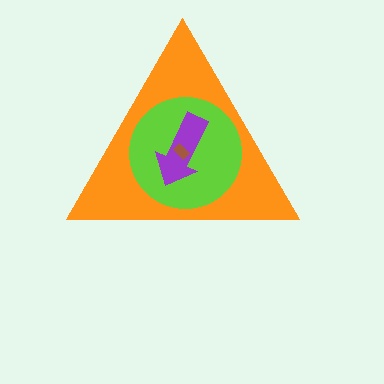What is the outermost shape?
The orange triangle.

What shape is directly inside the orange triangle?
The lime circle.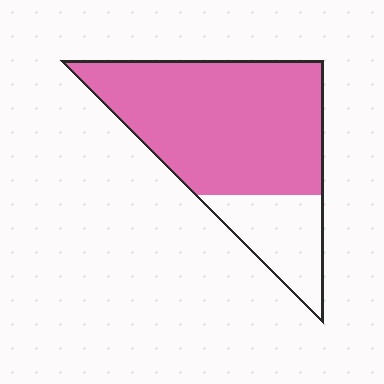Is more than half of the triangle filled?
Yes.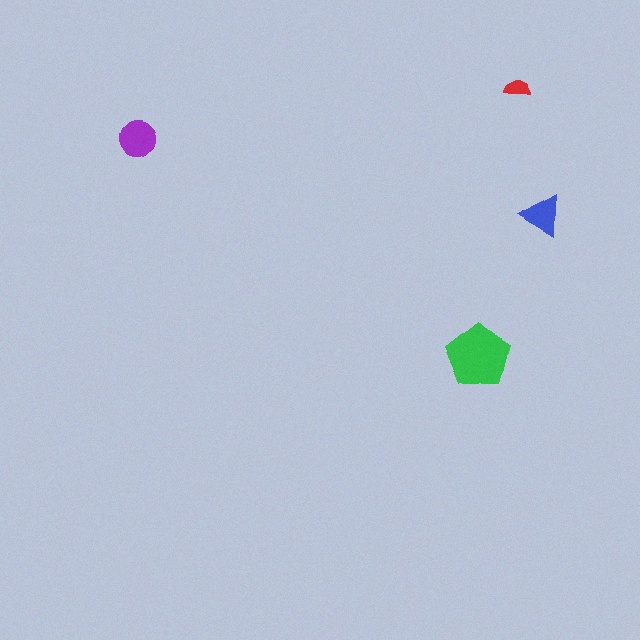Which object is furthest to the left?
The purple circle is leftmost.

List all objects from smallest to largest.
The red semicircle, the blue triangle, the purple circle, the green pentagon.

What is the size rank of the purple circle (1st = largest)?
2nd.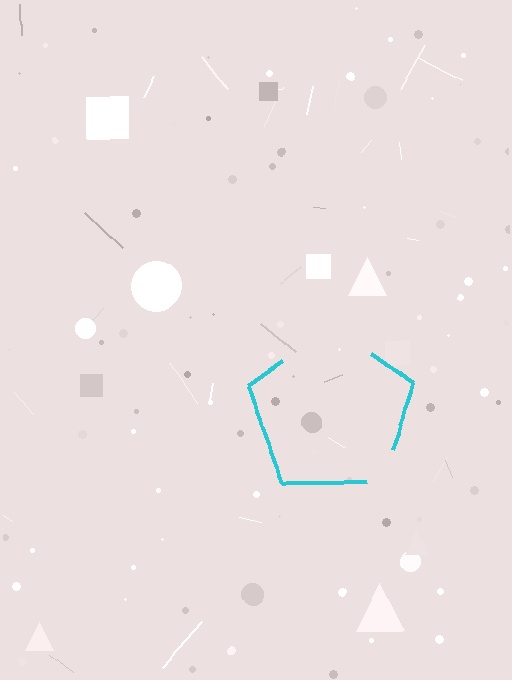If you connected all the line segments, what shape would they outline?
They would outline a pentagon.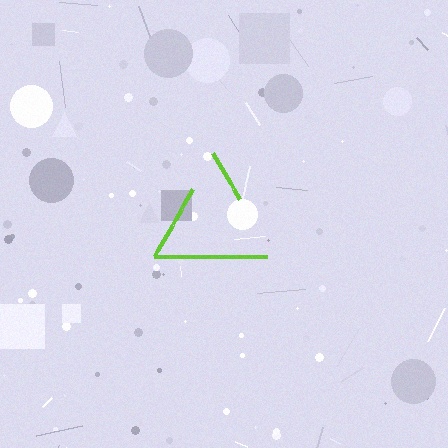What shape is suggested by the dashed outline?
The dashed outline suggests a triangle.